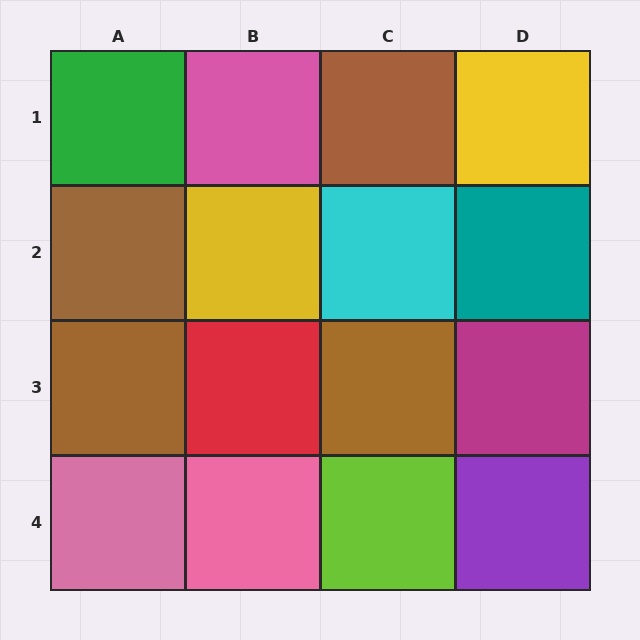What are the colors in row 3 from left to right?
Brown, red, brown, magenta.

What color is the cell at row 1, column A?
Green.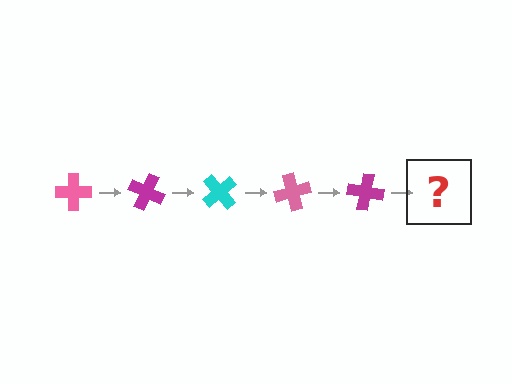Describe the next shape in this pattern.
It should be a cyan cross, rotated 125 degrees from the start.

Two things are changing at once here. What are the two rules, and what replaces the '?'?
The two rules are that it rotates 25 degrees each step and the color cycles through pink, magenta, and cyan. The '?' should be a cyan cross, rotated 125 degrees from the start.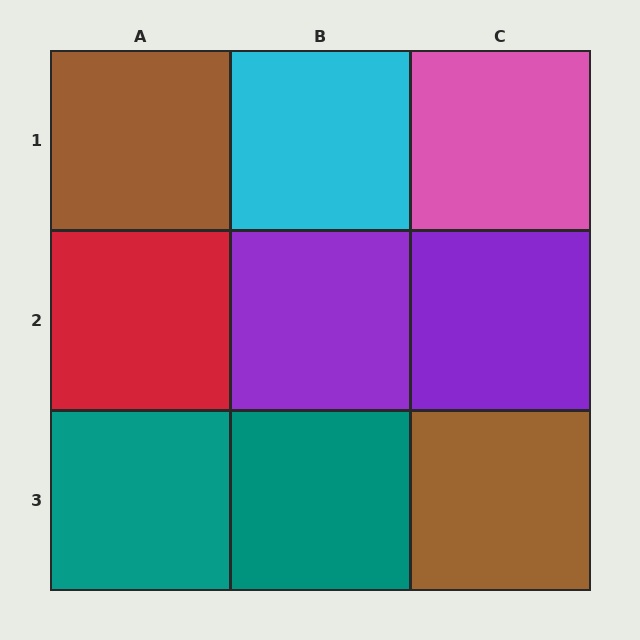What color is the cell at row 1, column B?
Cyan.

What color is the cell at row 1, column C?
Pink.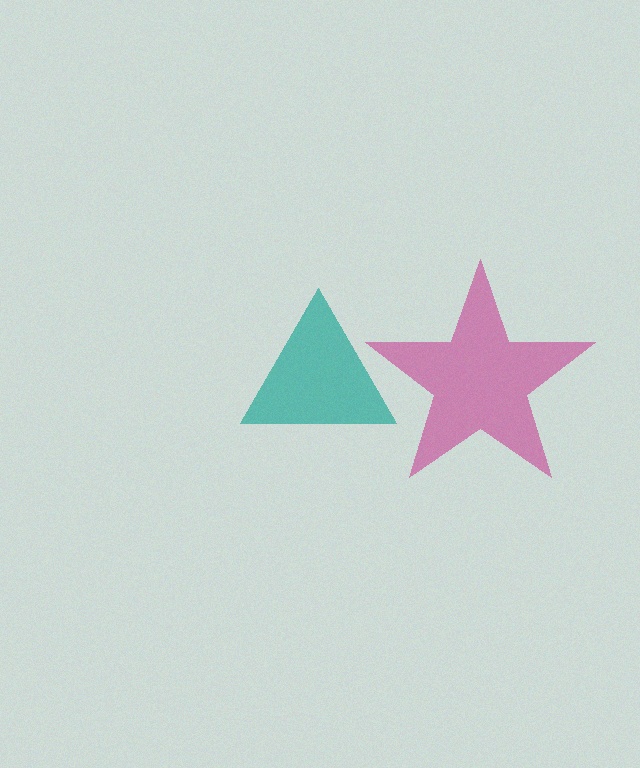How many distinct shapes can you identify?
There are 2 distinct shapes: a teal triangle, a magenta star.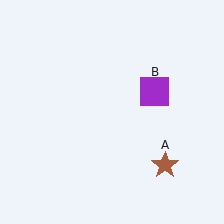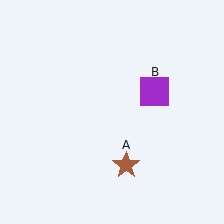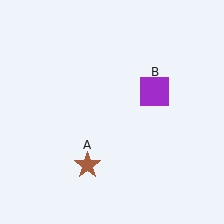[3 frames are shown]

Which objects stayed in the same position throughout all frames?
Purple square (object B) remained stationary.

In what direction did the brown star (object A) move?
The brown star (object A) moved left.